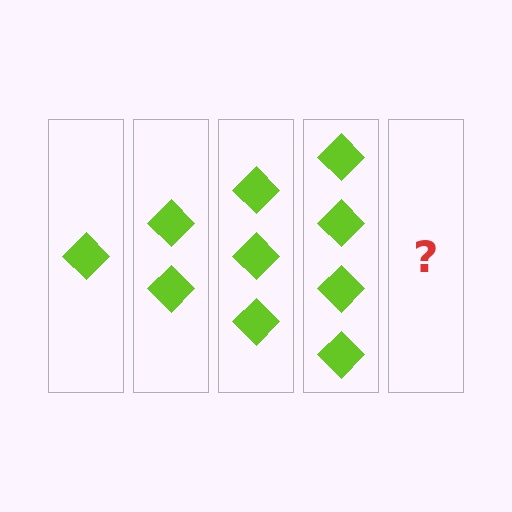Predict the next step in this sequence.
The next step is 5 diamonds.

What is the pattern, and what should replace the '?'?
The pattern is that each step adds one more diamond. The '?' should be 5 diamonds.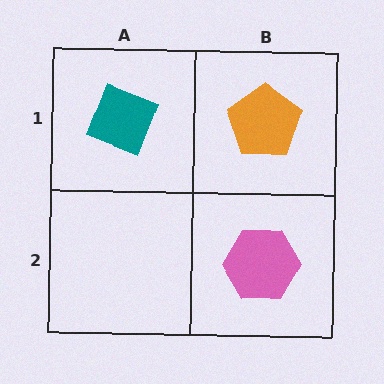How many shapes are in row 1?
2 shapes.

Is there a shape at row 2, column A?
No, that cell is empty.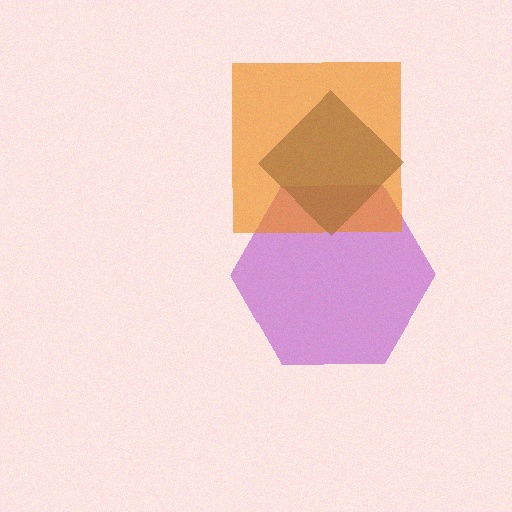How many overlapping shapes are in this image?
There are 3 overlapping shapes in the image.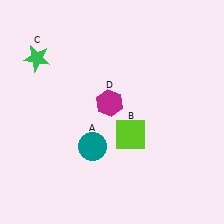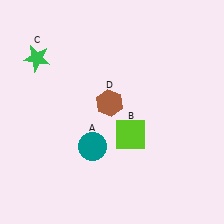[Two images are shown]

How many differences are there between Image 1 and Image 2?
There is 1 difference between the two images.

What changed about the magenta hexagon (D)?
In Image 1, D is magenta. In Image 2, it changed to brown.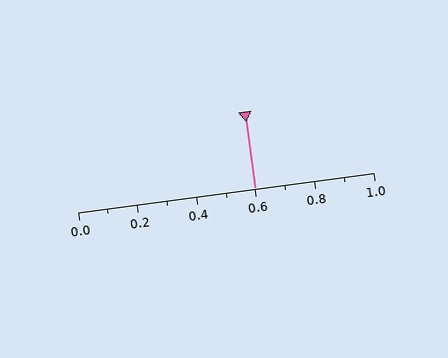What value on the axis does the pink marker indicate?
The marker indicates approximately 0.6.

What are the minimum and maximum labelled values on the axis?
The axis runs from 0.0 to 1.0.